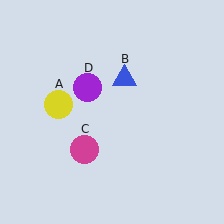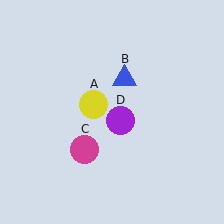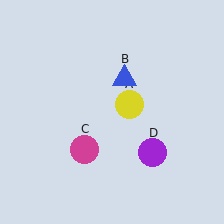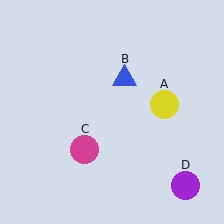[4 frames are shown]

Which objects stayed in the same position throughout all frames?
Blue triangle (object B) and magenta circle (object C) remained stationary.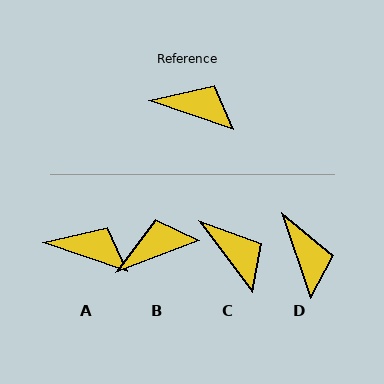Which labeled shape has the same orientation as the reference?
A.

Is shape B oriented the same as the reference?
No, it is off by about 40 degrees.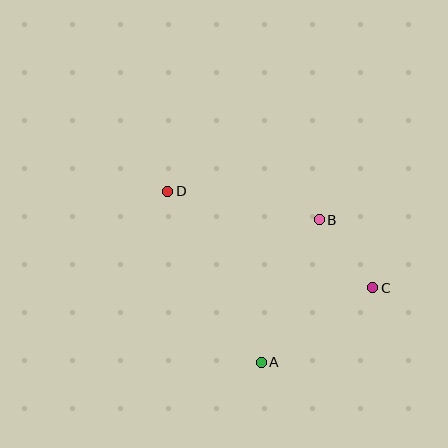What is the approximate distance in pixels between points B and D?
The distance between B and D is approximately 154 pixels.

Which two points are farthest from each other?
Points C and D are farthest from each other.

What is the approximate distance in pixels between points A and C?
The distance between A and C is approximately 134 pixels.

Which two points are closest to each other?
Points B and C are closest to each other.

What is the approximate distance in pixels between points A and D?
The distance between A and D is approximately 195 pixels.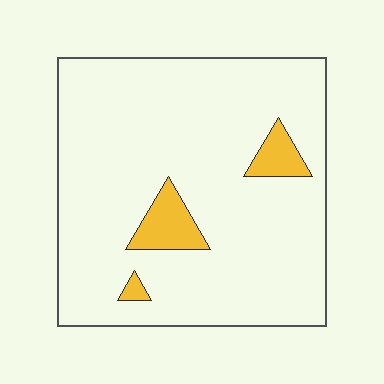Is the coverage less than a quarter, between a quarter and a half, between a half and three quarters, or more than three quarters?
Less than a quarter.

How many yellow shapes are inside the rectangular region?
3.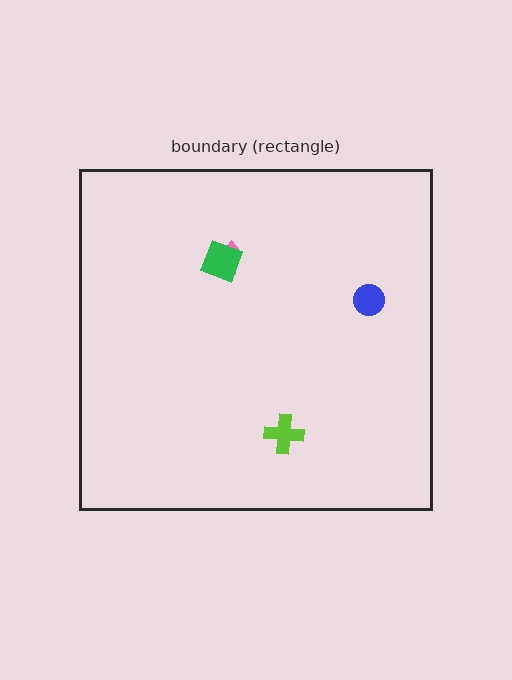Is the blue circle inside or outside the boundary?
Inside.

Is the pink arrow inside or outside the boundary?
Inside.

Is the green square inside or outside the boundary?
Inside.